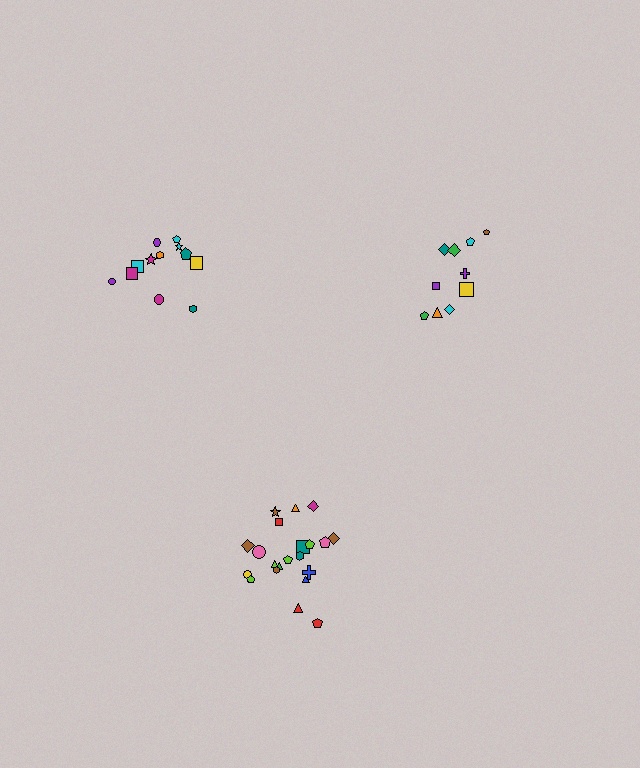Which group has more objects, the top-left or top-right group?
The top-left group.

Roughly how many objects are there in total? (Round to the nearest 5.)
Roughly 45 objects in total.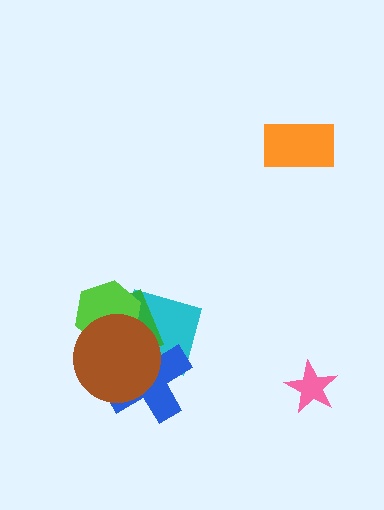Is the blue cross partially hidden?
Yes, it is partially covered by another shape.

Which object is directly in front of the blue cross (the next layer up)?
The green square is directly in front of the blue cross.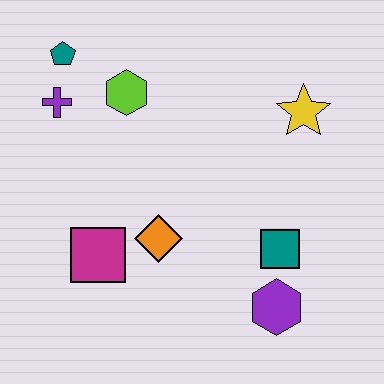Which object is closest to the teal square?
The purple hexagon is closest to the teal square.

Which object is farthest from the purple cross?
The purple hexagon is farthest from the purple cross.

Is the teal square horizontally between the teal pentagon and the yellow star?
Yes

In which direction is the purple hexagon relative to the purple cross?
The purple hexagon is to the right of the purple cross.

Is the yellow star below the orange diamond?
No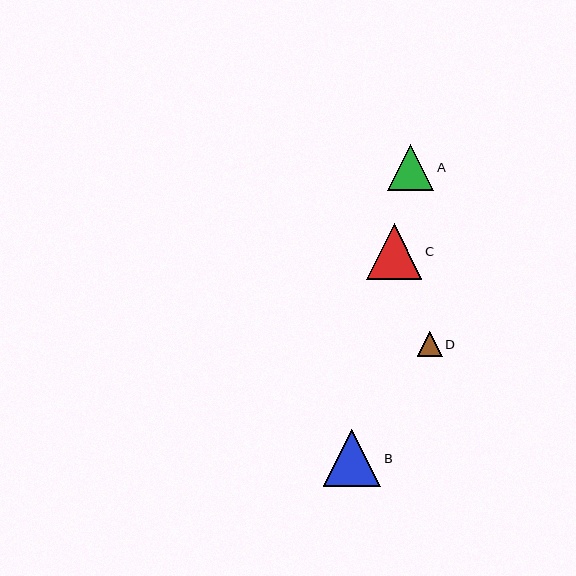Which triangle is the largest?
Triangle B is the largest with a size of approximately 57 pixels.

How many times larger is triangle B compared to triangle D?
Triangle B is approximately 2.3 times the size of triangle D.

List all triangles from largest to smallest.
From largest to smallest: B, C, A, D.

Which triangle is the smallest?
Triangle D is the smallest with a size of approximately 25 pixels.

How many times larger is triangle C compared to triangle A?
Triangle C is approximately 1.2 times the size of triangle A.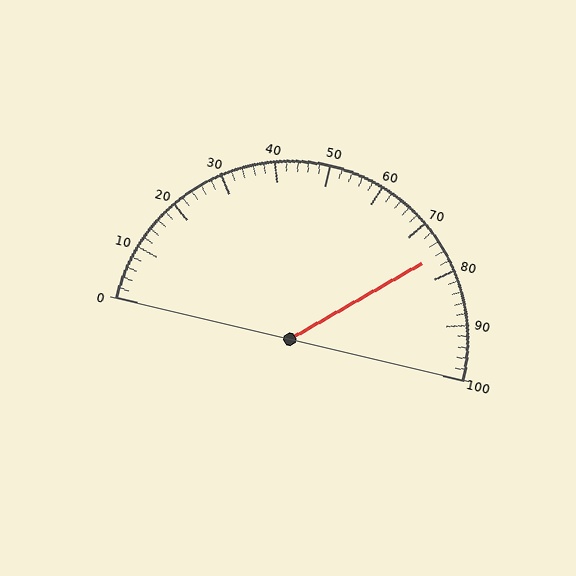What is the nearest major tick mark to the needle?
The nearest major tick mark is 80.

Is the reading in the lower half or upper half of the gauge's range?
The reading is in the upper half of the range (0 to 100).